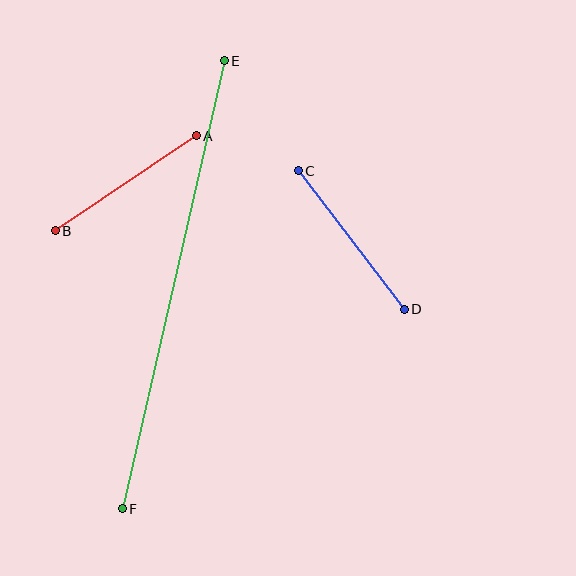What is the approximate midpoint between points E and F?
The midpoint is at approximately (173, 285) pixels.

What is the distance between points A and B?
The distance is approximately 170 pixels.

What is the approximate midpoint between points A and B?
The midpoint is at approximately (126, 183) pixels.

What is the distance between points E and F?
The distance is approximately 459 pixels.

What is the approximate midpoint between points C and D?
The midpoint is at approximately (351, 240) pixels.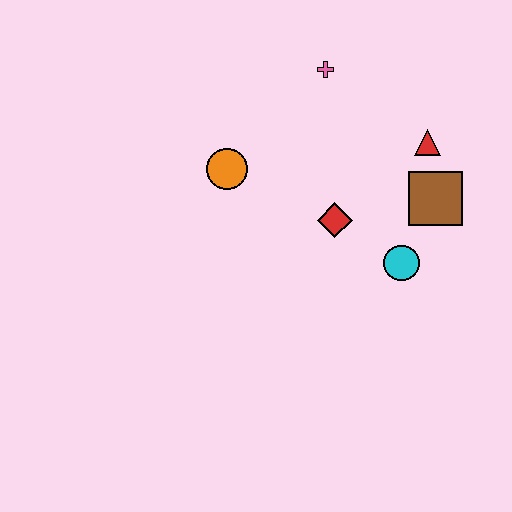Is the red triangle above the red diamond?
Yes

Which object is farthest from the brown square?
The orange circle is farthest from the brown square.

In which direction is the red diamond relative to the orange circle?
The red diamond is to the right of the orange circle.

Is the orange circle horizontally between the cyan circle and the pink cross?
No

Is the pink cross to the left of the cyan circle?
Yes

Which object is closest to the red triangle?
The brown square is closest to the red triangle.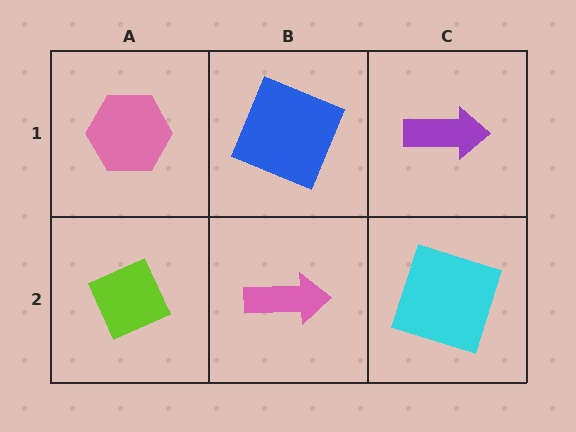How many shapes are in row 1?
3 shapes.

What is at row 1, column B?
A blue square.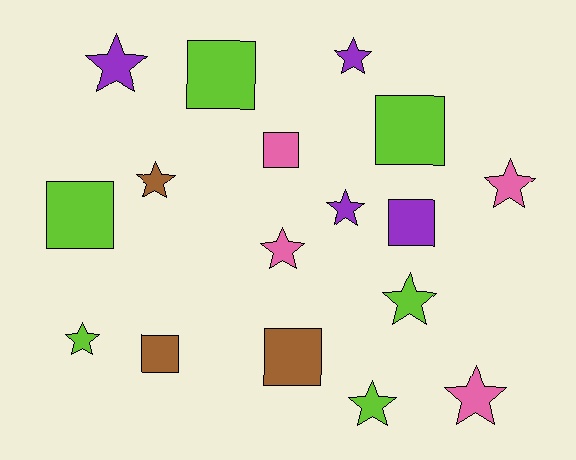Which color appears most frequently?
Lime, with 6 objects.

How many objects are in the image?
There are 17 objects.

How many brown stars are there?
There is 1 brown star.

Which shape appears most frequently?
Star, with 10 objects.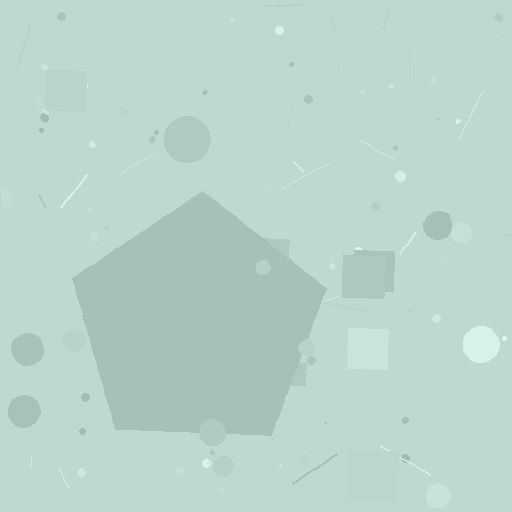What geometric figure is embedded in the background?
A pentagon is embedded in the background.